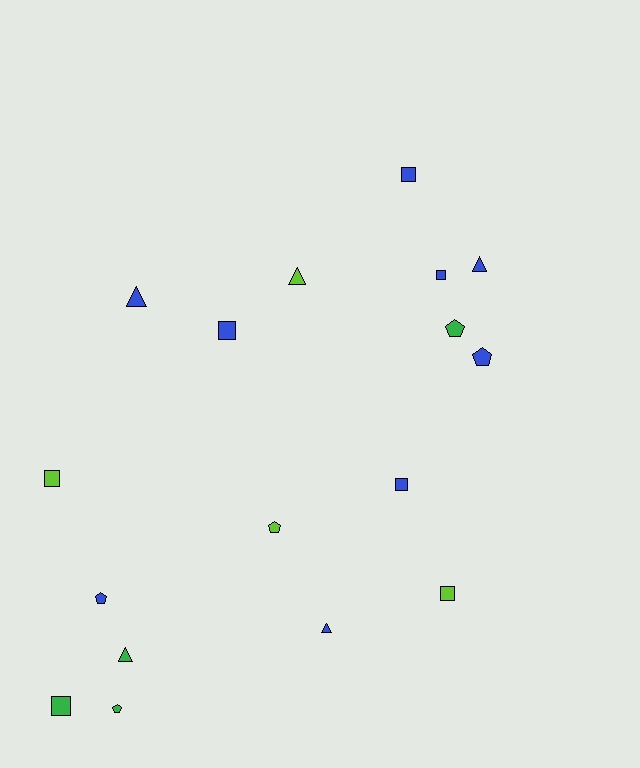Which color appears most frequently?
Blue, with 9 objects.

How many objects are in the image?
There are 17 objects.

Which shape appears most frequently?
Square, with 7 objects.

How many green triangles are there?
There is 1 green triangle.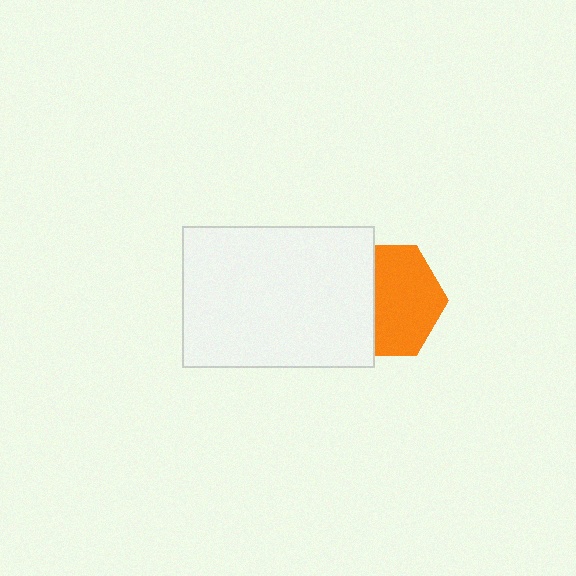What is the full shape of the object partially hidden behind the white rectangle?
The partially hidden object is an orange hexagon.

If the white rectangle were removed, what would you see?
You would see the complete orange hexagon.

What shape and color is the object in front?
The object in front is a white rectangle.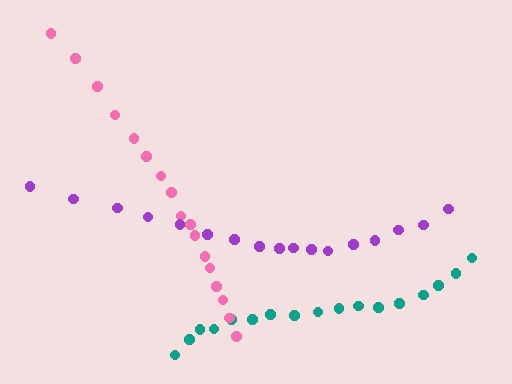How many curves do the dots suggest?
There are 3 distinct paths.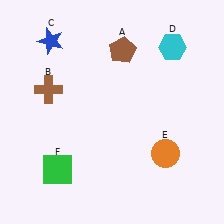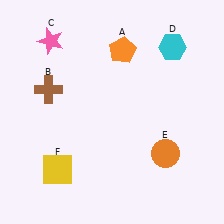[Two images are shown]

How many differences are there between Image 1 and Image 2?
There are 3 differences between the two images.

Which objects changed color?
A changed from brown to orange. C changed from blue to pink. F changed from green to yellow.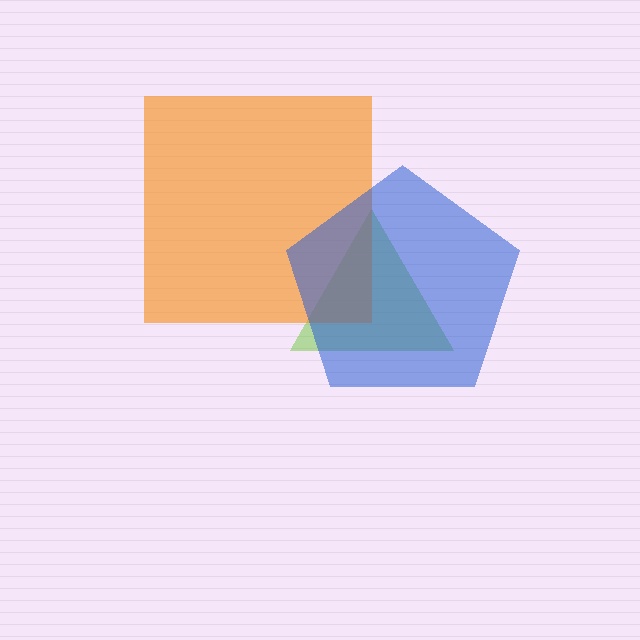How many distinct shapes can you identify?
There are 3 distinct shapes: a lime triangle, an orange square, a blue pentagon.